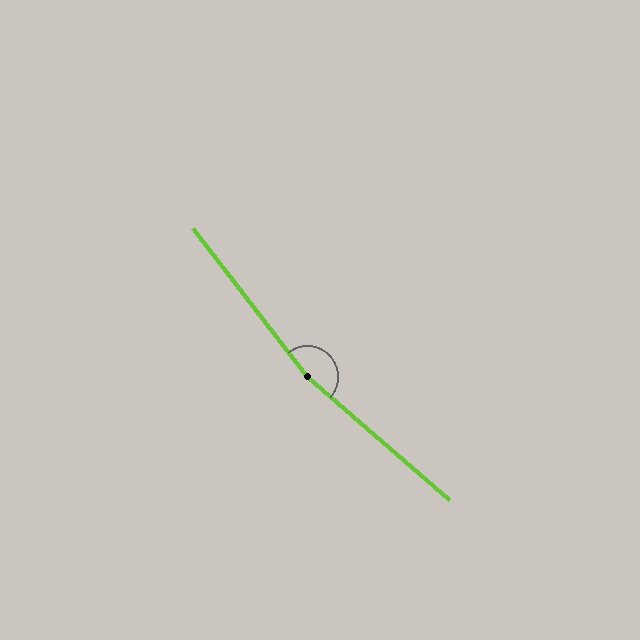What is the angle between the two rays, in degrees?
Approximately 168 degrees.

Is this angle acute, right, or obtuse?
It is obtuse.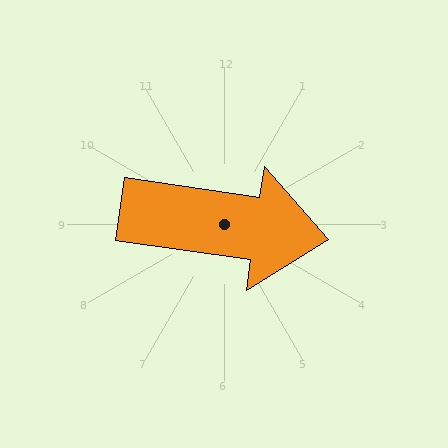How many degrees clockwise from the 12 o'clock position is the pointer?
Approximately 98 degrees.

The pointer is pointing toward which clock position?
Roughly 3 o'clock.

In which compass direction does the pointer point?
East.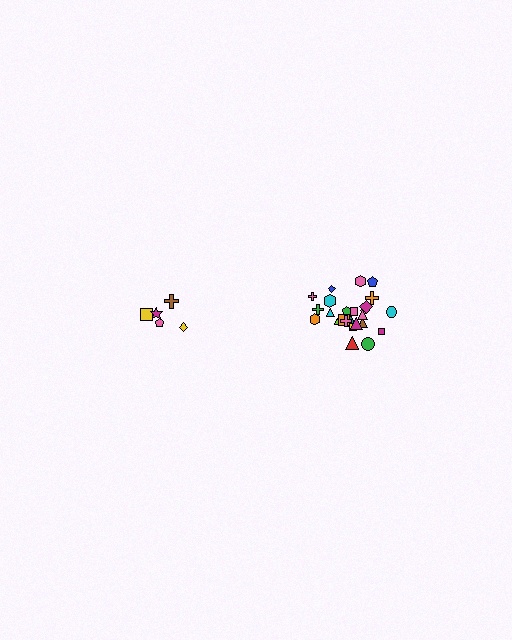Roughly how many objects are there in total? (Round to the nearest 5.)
Roughly 30 objects in total.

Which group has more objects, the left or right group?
The right group.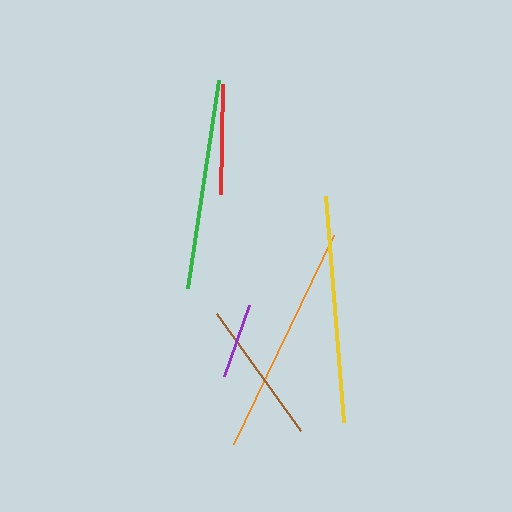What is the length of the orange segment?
The orange segment is approximately 232 pixels long.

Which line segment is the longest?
The orange line is the longest at approximately 232 pixels.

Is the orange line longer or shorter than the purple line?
The orange line is longer than the purple line.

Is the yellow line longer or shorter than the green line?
The yellow line is longer than the green line.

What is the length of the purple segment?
The purple segment is approximately 76 pixels long.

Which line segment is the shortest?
The purple line is the shortest at approximately 76 pixels.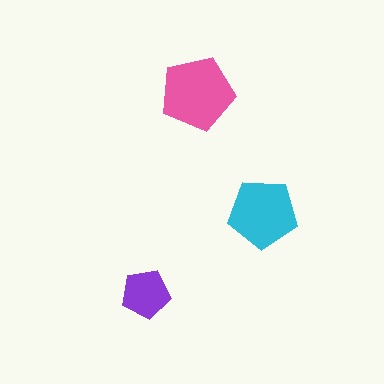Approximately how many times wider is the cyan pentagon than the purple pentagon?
About 1.5 times wider.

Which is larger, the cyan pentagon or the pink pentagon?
The pink one.